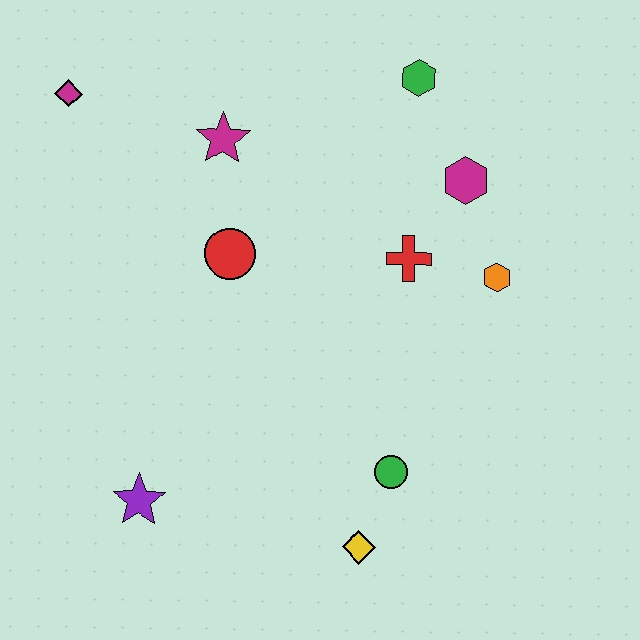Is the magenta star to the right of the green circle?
No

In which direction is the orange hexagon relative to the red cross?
The orange hexagon is to the right of the red cross.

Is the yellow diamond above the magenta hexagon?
No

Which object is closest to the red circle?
The magenta star is closest to the red circle.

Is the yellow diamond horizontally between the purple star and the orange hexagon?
Yes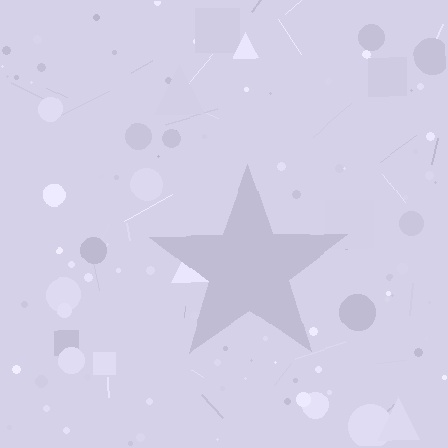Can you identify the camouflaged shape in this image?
The camouflaged shape is a star.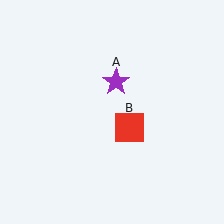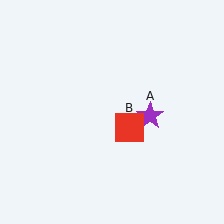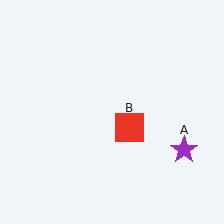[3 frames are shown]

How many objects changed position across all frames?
1 object changed position: purple star (object A).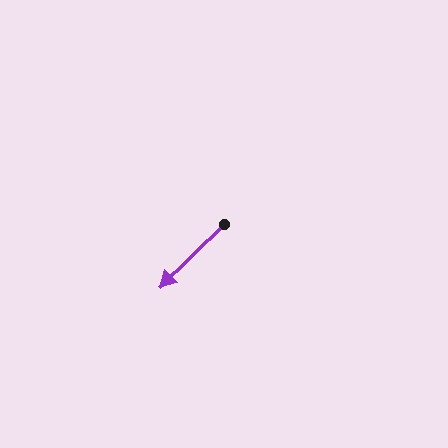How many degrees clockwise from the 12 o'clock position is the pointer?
Approximately 226 degrees.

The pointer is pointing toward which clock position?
Roughly 8 o'clock.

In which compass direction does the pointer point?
Southwest.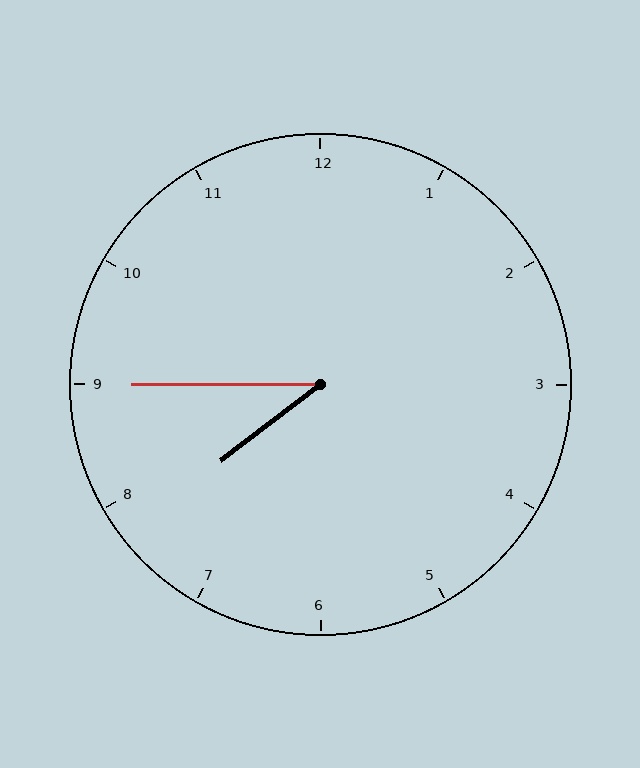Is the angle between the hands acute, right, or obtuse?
It is acute.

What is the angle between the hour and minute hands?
Approximately 38 degrees.